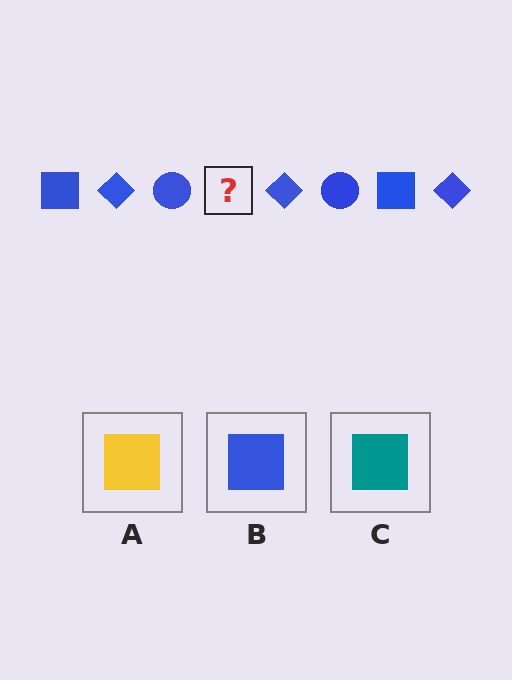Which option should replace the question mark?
Option B.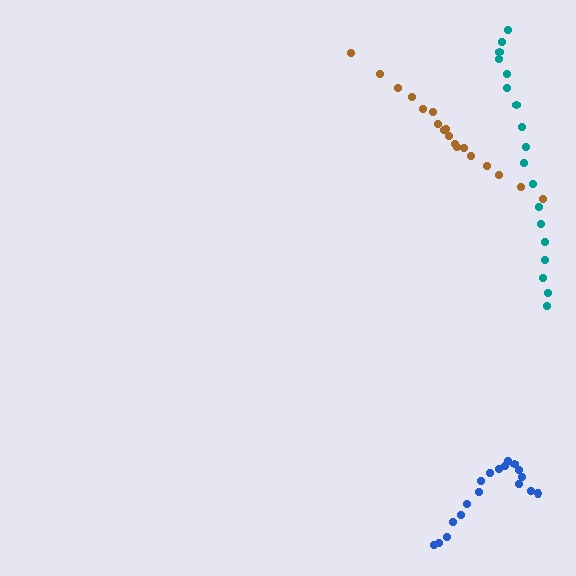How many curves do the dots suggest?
There are 3 distinct paths.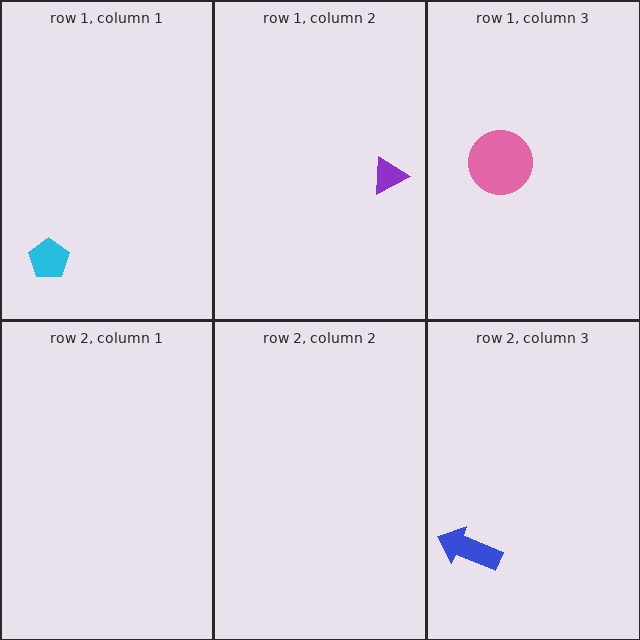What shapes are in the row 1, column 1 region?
The cyan pentagon.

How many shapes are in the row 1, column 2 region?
1.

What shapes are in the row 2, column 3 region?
The blue arrow.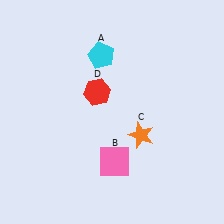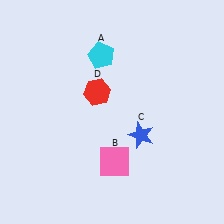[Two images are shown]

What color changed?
The star (C) changed from orange in Image 1 to blue in Image 2.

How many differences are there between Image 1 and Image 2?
There is 1 difference between the two images.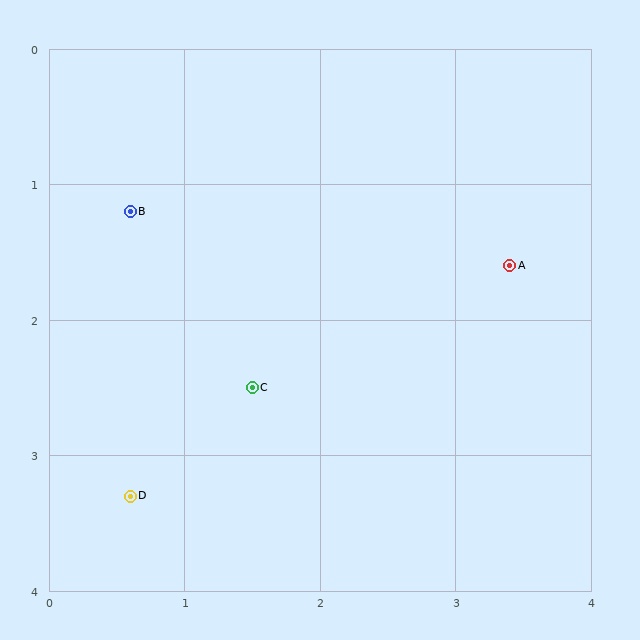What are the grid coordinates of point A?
Point A is at approximately (3.4, 1.6).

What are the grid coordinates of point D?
Point D is at approximately (0.6, 3.3).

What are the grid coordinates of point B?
Point B is at approximately (0.6, 1.2).